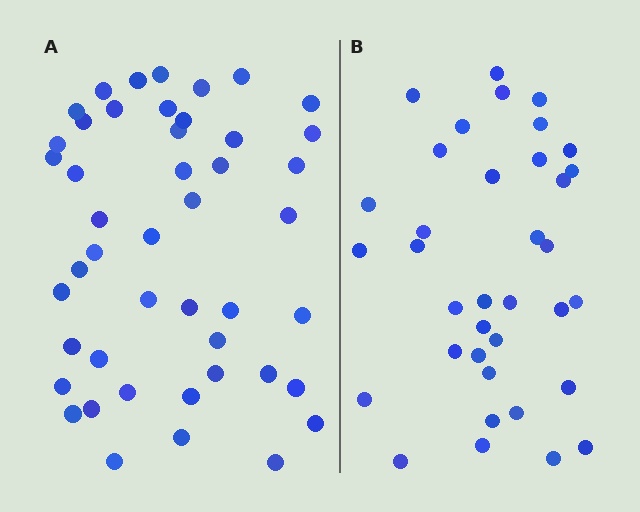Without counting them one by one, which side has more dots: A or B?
Region A (the left region) has more dots.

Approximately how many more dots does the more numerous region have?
Region A has roughly 10 or so more dots than region B.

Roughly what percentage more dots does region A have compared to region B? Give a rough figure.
About 30% more.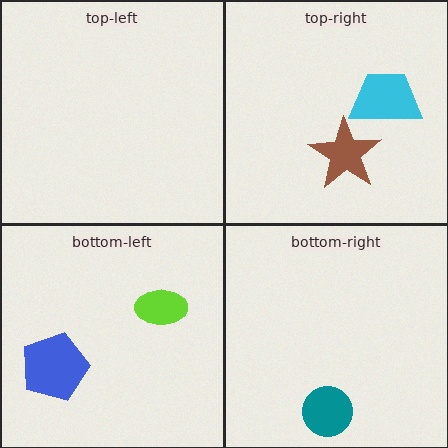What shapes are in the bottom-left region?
The blue pentagon, the lime ellipse.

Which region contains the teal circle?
The bottom-right region.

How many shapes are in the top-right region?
2.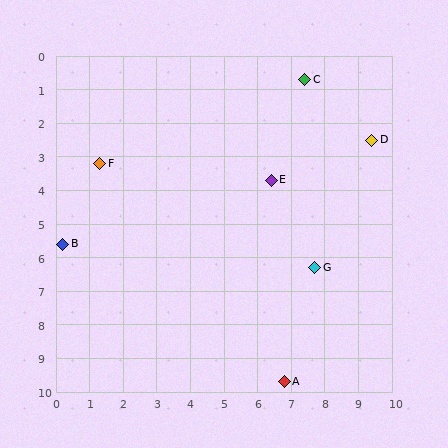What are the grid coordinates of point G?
Point G is at approximately (7.7, 6.3).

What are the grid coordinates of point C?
Point C is at approximately (7.4, 0.7).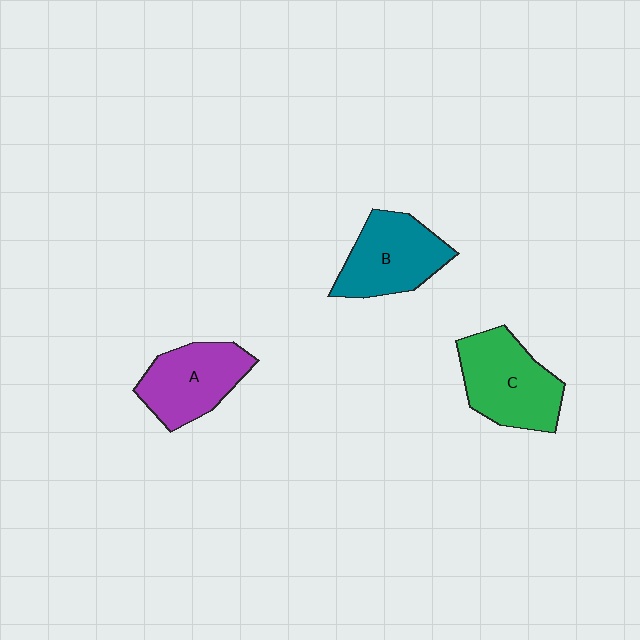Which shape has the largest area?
Shape C (green).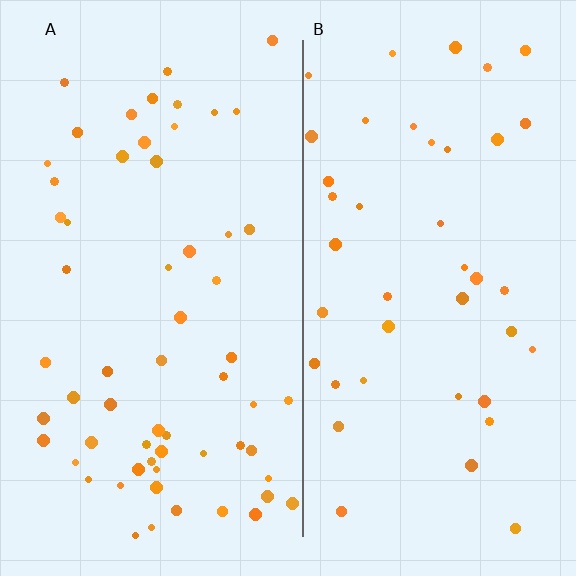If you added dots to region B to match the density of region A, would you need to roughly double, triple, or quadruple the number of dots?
Approximately double.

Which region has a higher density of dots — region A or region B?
A (the left).